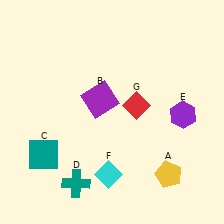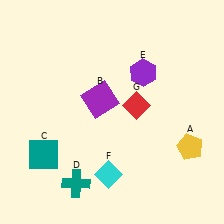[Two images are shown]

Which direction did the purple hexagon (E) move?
The purple hexagon (E) moved up.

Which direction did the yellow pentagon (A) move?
The yellow pentagon (A) moved up.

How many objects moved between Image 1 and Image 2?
2 objects moved between the two images.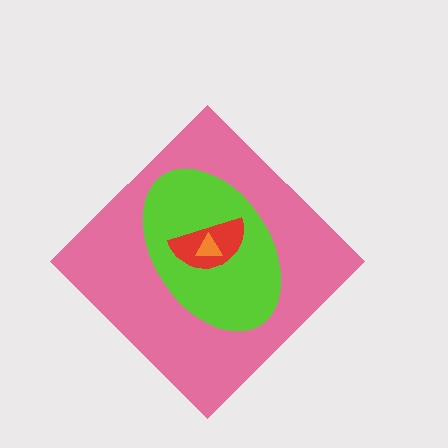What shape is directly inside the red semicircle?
The orange triangle.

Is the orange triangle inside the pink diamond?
Yes.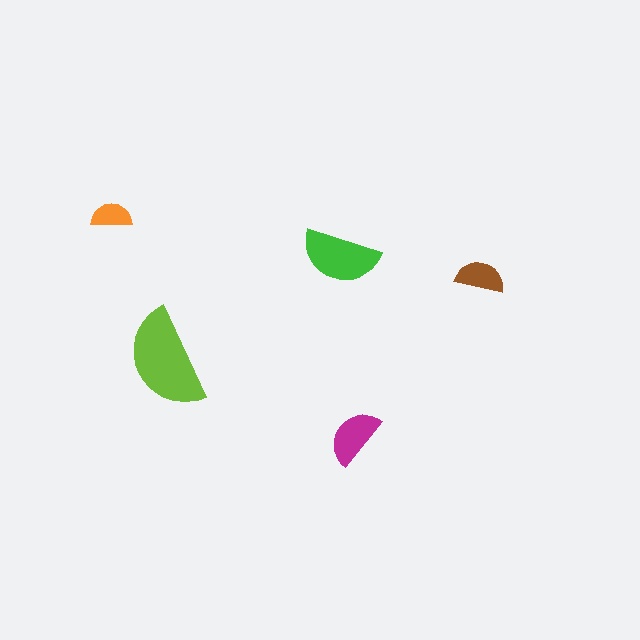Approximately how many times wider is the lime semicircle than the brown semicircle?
About 2 times wider.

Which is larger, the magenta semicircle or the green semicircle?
The green one.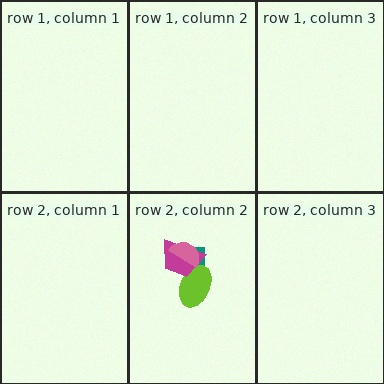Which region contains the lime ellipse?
The row 2, column 2 region.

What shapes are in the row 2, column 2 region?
The teal rectangle, the lime ellipse, the magenta trapezoid, the pink semicircle.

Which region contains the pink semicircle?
The row 2, column 2 region.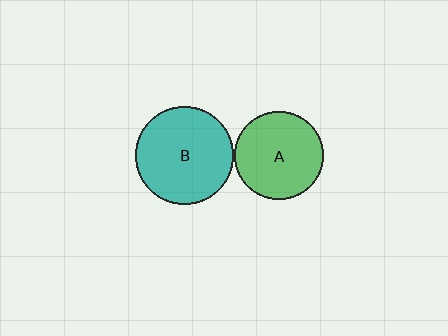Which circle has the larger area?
Circle B (teal).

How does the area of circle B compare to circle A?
Approximately 1.2 times.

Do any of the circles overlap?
No, none of the circles overlap.